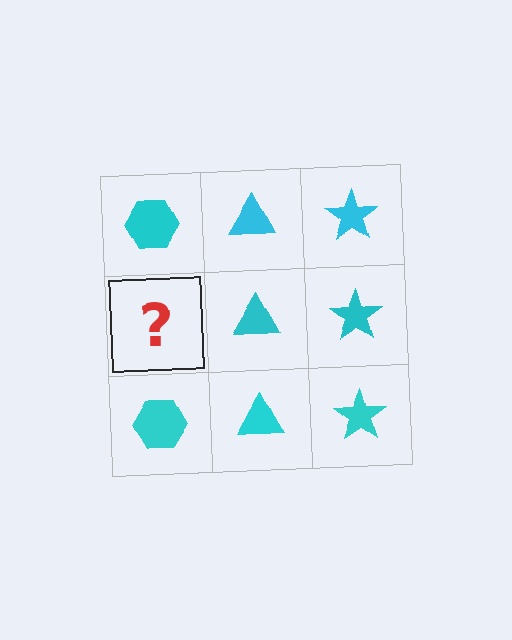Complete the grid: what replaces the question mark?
The question mark should be replaced with a cyan hexagon.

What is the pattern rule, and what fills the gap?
The rule is that each column has a consistent shape. The gap should be filled with a cyan hexagon.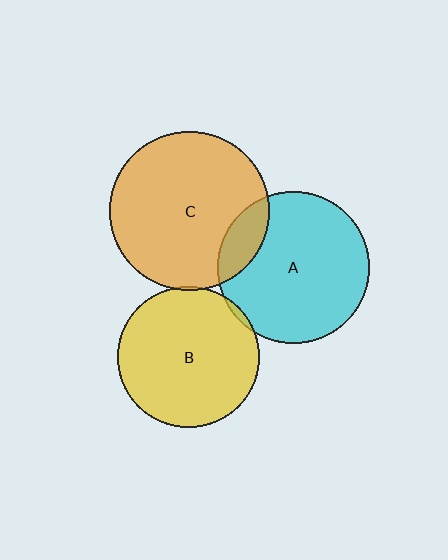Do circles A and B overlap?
Yes.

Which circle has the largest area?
Circle C (orange).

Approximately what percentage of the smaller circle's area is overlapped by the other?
Approximately 5%.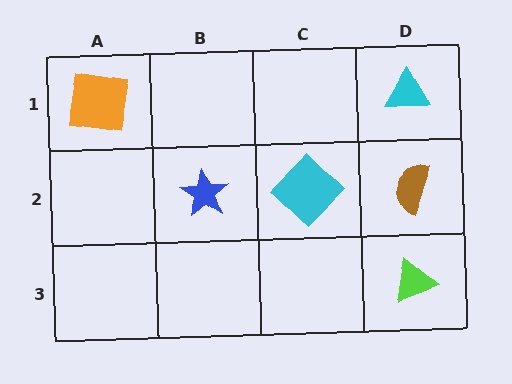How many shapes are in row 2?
3 shapes.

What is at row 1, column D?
A cyan triangle.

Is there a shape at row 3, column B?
No, that cell is empty.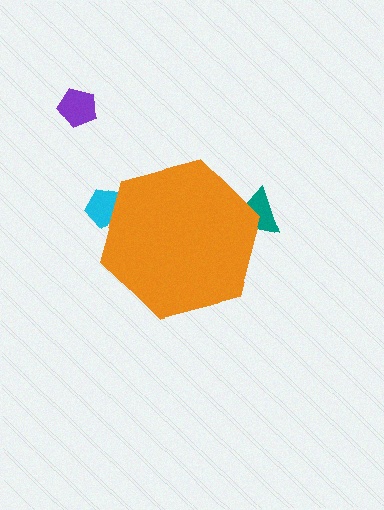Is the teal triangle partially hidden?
Yes, the teal triangle is partially hidden behind the orange hexagon.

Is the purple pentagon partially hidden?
No, the purple pentagon is fully visible.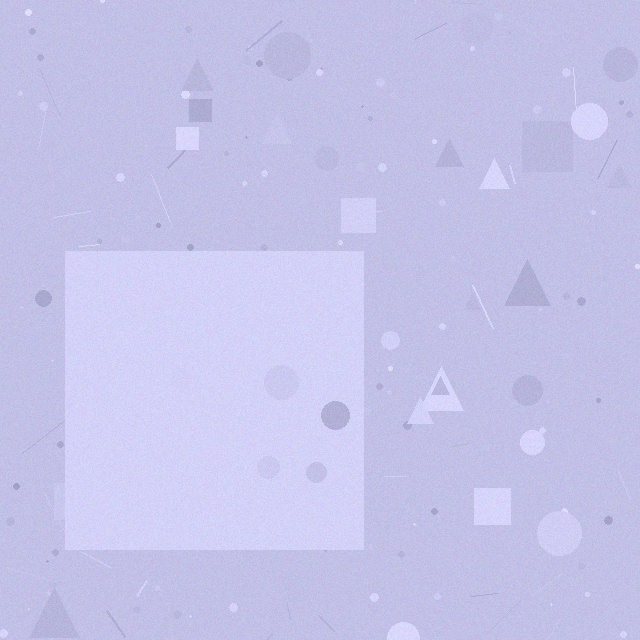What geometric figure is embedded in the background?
A square is embedded in the background.